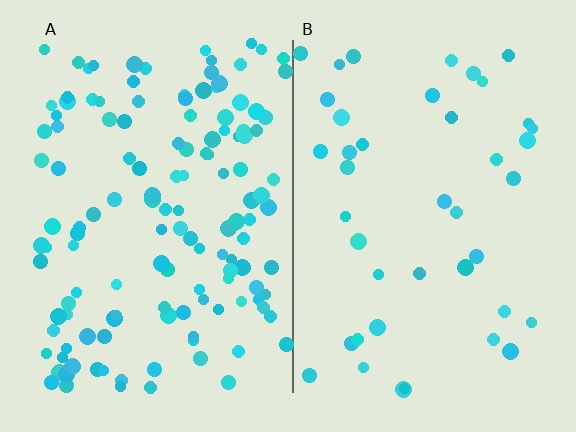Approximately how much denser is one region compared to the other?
Approximately 3.2× — region A over region B.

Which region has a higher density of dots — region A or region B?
A (the left).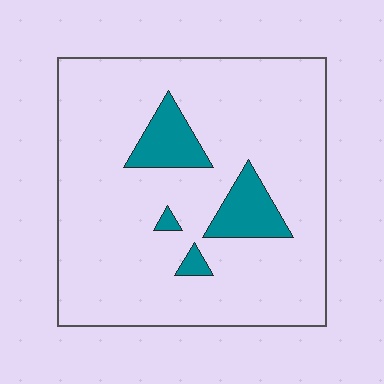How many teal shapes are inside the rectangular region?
4.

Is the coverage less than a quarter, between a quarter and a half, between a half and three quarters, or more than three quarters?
Less than a quarter.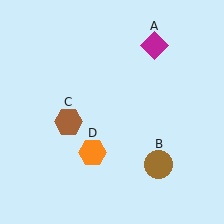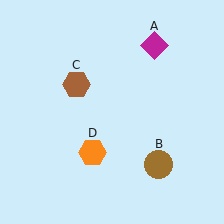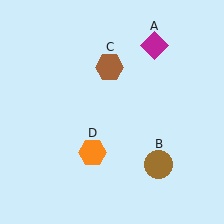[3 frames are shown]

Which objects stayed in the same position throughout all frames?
Magenta diamond (object A) and brown circle (object B) and orange hexagon (object D) remained stationary.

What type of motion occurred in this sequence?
The brown hexagon (object C) rotated clockwise around the center of the scene.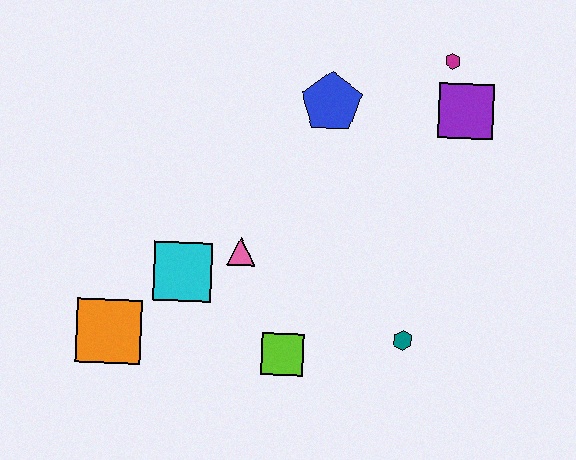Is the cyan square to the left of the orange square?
No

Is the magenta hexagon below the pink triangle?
No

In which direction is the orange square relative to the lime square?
The orange square is to the left of the lime square.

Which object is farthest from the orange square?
The magenta hexagon is farthest from the orange square.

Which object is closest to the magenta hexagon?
The purple square is closest to the magenta hexagon.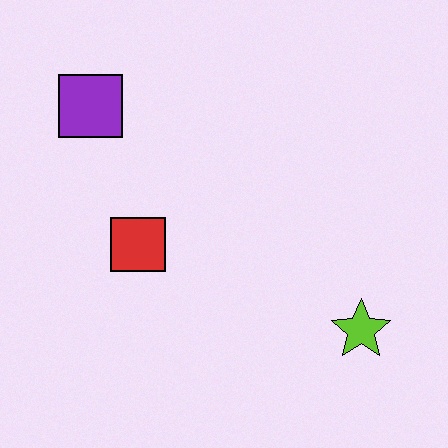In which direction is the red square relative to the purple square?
The red square is below the purple square.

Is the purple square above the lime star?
Yes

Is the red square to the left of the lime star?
Yes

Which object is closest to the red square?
The purple square is closest to the red square.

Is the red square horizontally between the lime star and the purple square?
Yes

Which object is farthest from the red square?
The lime star is farthest from the red square.